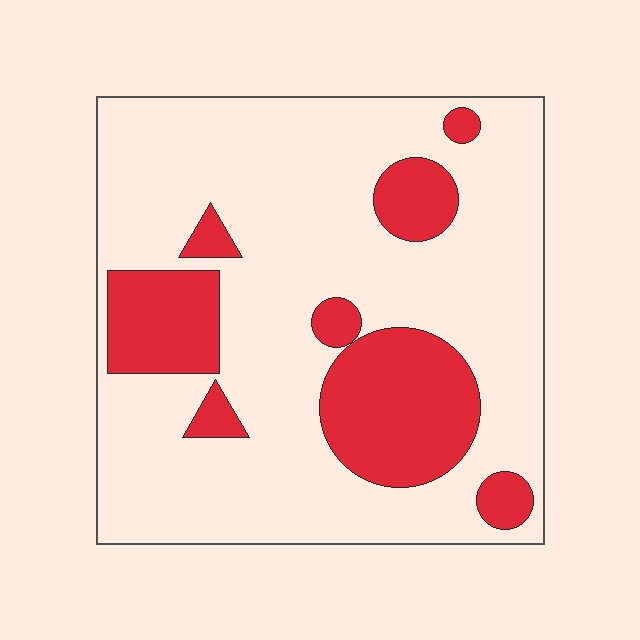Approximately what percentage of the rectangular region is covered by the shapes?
Approximately 25%.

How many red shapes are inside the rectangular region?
8.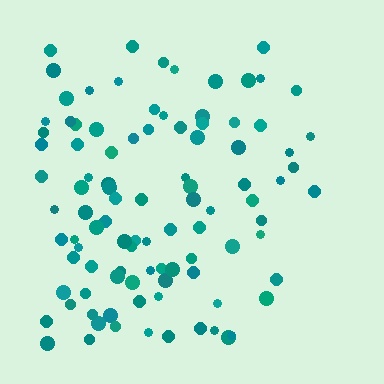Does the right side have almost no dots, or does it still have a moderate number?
Still a moderate number, just noticeably fewer than the left.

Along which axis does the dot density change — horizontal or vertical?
Horizontal.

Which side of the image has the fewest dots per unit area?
The right.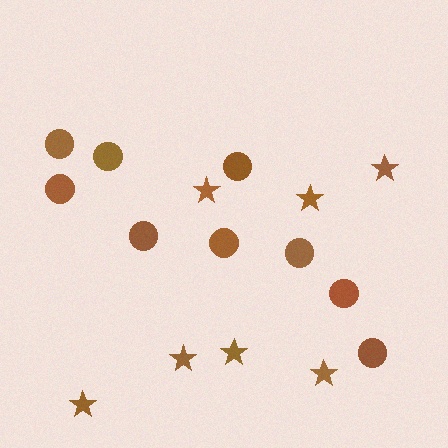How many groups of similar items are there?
There are 2 groups: one group of circles (9) and one group of stars (7).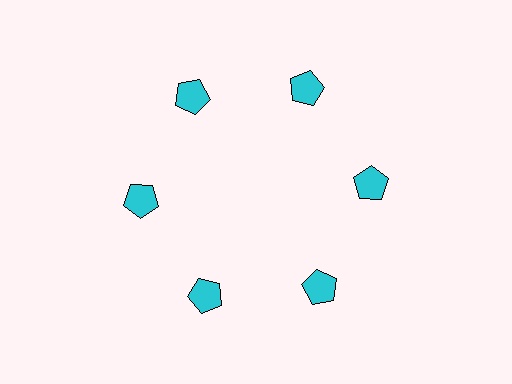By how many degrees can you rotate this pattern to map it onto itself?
The pattern maps onto itself every 60 degrees of rotation.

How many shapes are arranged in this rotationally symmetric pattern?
There are 6 shapes, arranged in 6 groups of 1.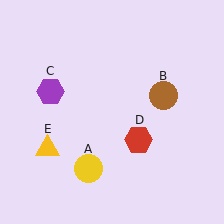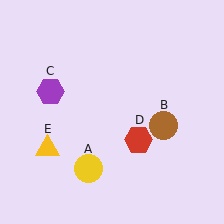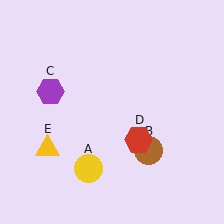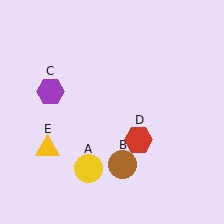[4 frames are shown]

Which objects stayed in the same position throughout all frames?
Yellow circle (object A) and purple hexagon (object C) and red hexagon (object D) and yellow triangle (object E) remained stationary.